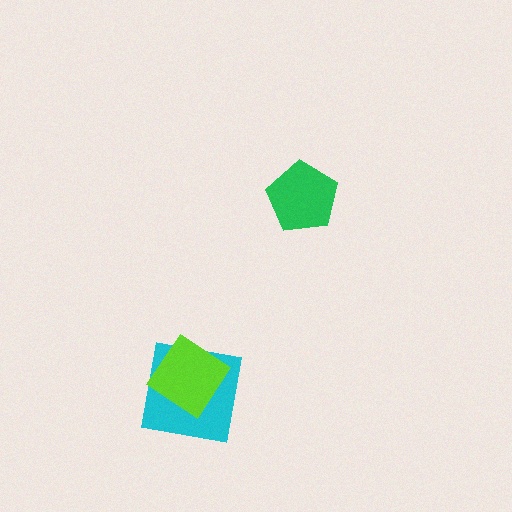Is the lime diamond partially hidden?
No, no other shape covers it.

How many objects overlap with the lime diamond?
1 object overlaps with the lime diamond.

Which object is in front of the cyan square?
The lime diamond is in front of the cyan square.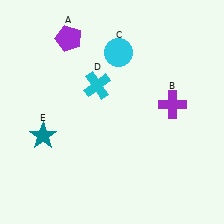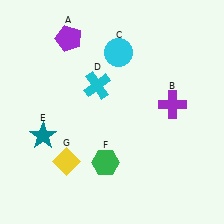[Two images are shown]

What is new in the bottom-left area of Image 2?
A green hexagon (F) was added in the bottom-left area of Image 2.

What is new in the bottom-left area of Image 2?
A yellow diamond (G) was added in the bottom-left area of Image 2.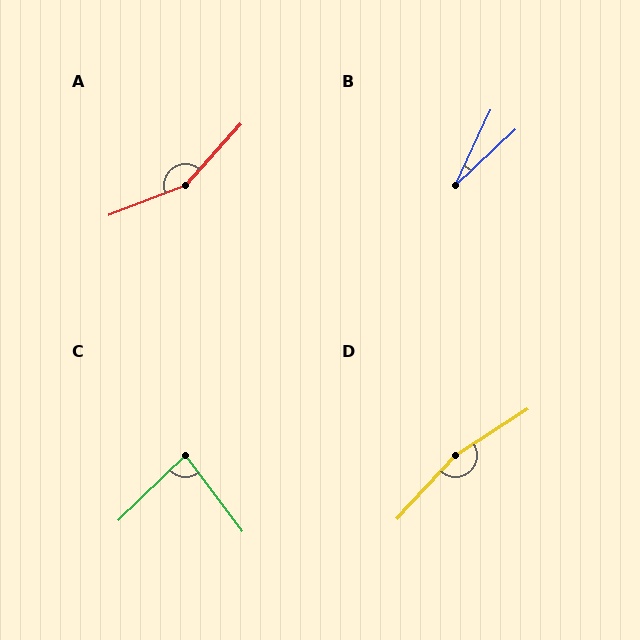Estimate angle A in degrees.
Approximately 153 degrees.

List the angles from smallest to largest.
B (22°), C (83°), A (153°), D (165°).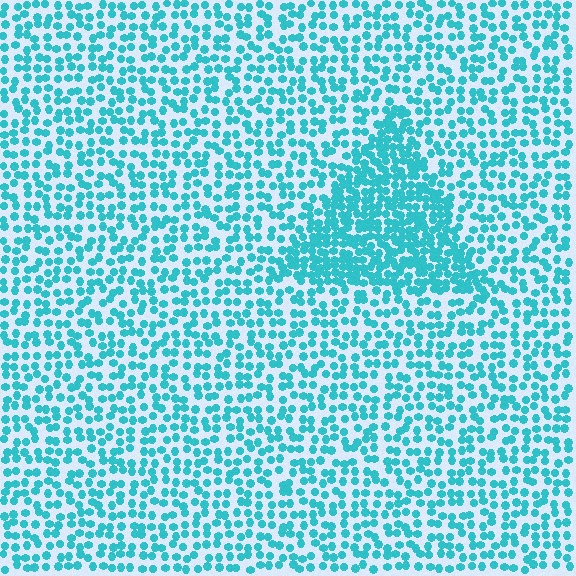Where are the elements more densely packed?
The elements are more densely packed inside the triangle boundary.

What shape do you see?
I see a triangle.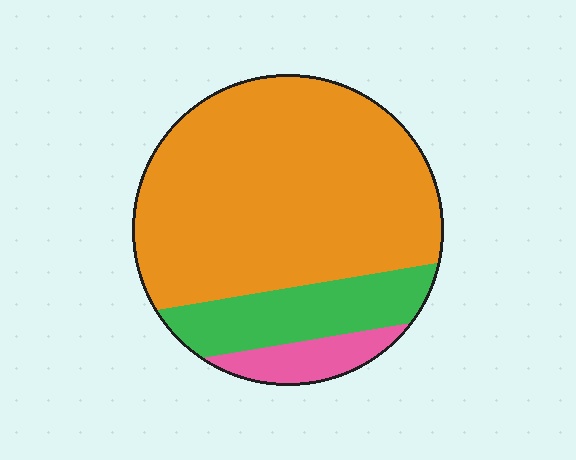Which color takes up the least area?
Pink, at roughly 10%.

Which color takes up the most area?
Orange, at roughly 75%.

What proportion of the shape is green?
Green covers about 20% of the shape.